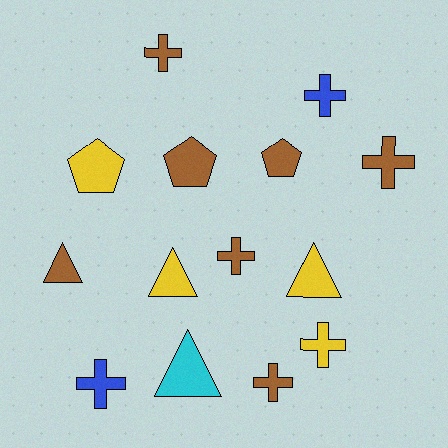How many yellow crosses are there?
There is 1 yellow cross.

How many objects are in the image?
There are 14 objects.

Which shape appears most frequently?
Cross, with 7 objects.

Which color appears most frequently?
Brown, with 7 objects.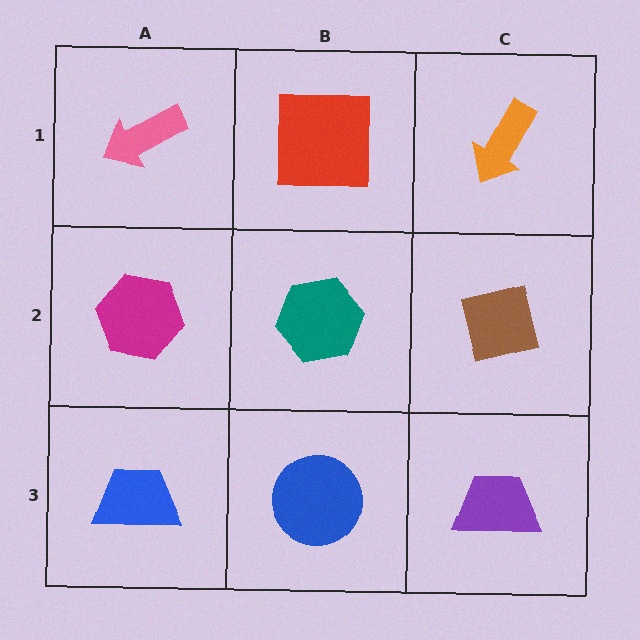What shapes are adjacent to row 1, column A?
A magenta hexagon (row 2, column A), a red square (row 1, column B).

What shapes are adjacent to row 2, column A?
A pink arrow (row 1, column A), a blue trapezoid (row 3, column A), a teal hexagon (row 2, column B).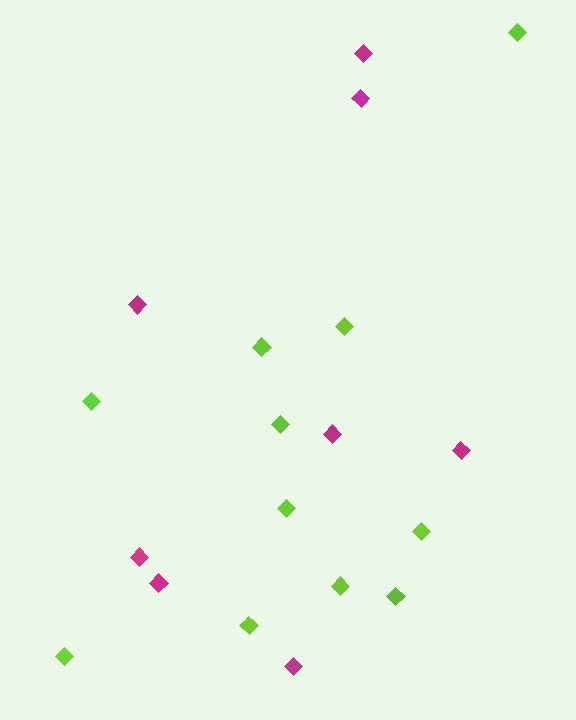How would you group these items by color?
There are 2 groups: one group of magenta diamonds (8) and one group of lime diamonds (11).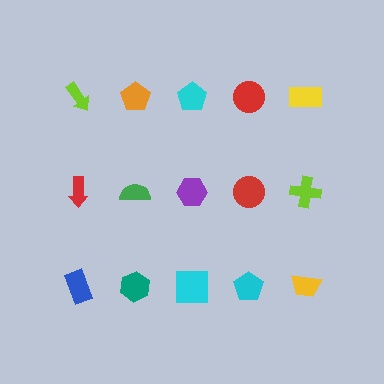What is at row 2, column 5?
A lime cross.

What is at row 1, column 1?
A lime arrow.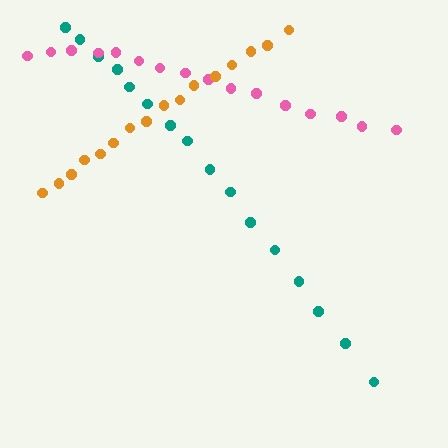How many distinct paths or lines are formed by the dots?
There are 3 distinct paths.